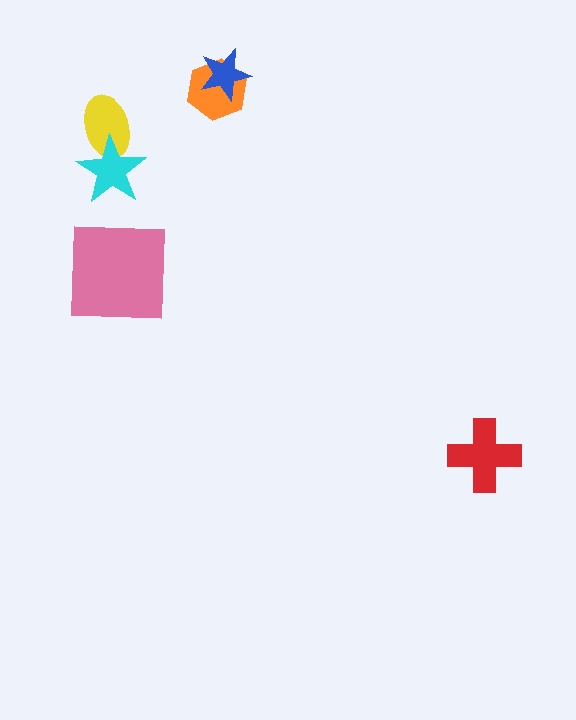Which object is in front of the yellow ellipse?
The cyan star is in front of the yellow ellipse.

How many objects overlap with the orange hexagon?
1 object overlaps with the orange hexagon.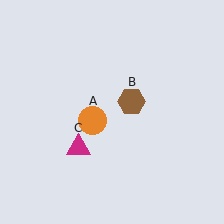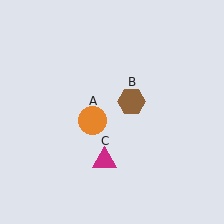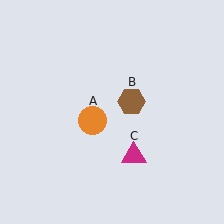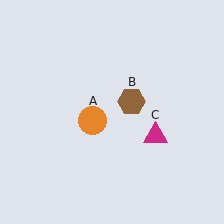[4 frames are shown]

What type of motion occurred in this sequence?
The magenta triangle (object C) rotated counterclockwise around the center of the scene.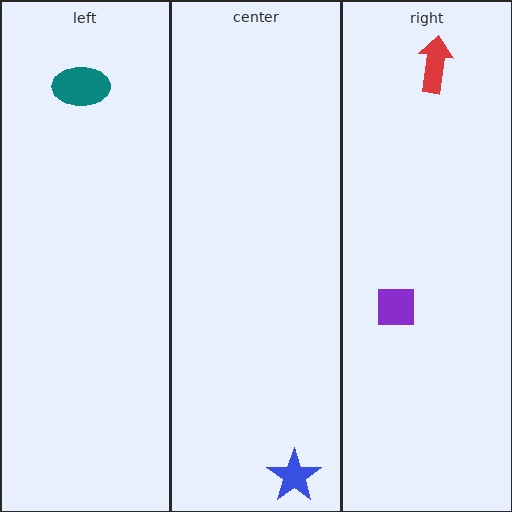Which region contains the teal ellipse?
The left region.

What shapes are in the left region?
The teal ellipse.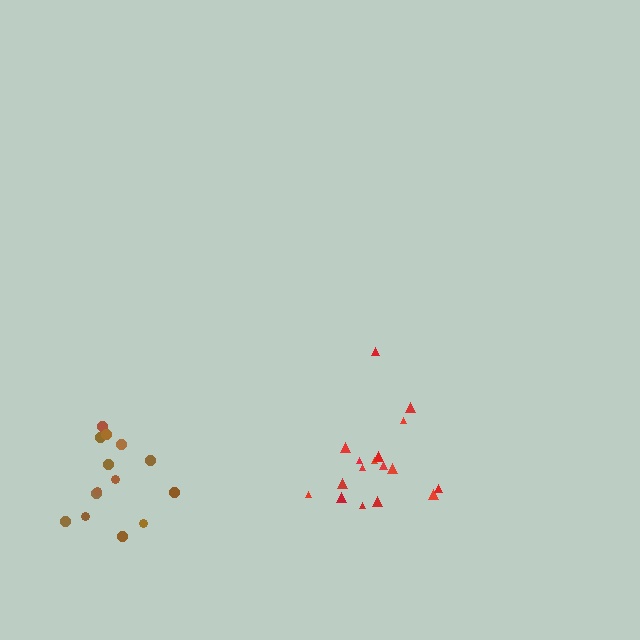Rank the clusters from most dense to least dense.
brown, red.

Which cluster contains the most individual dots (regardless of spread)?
Red (17).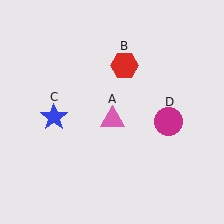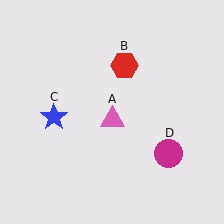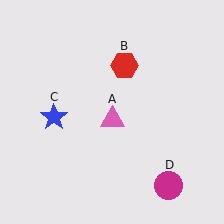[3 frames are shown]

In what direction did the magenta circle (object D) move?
The magenta circle (object D) moved down.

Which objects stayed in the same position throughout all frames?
Pink triangle (object A) and red hexagon (object B) and blue star (object C) remained stationary.